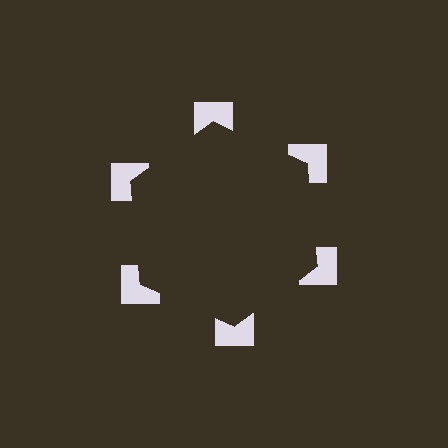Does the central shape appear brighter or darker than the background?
It typically appears slightly darker than the background, even though no actual brightness change is drawn.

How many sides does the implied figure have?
6 sides.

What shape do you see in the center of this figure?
An illusory hexagon — its edges are inferred from the aligned wedge cuts in the notched squares, not physically drawn.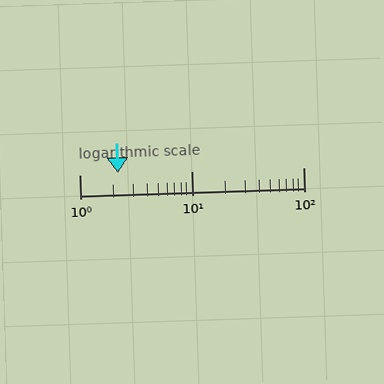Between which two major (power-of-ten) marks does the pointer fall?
The pointer is between 1 and 10.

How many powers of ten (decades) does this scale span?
The scale spans 2 decades, from 1 to 100.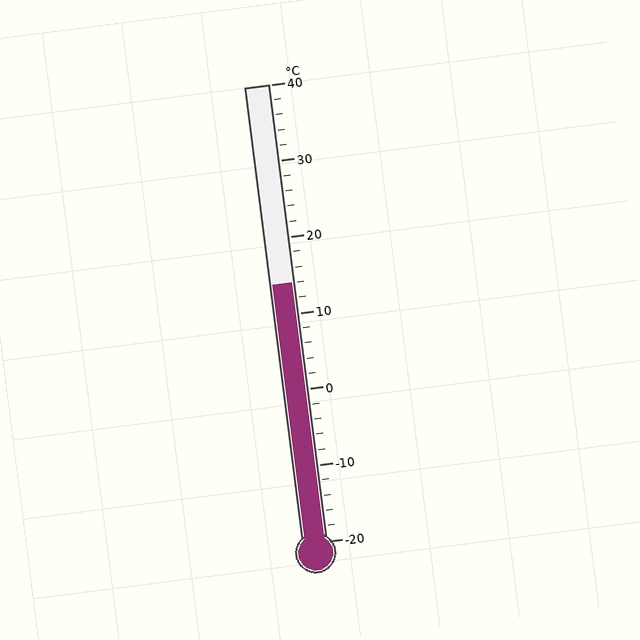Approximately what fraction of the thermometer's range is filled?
The thermometer is filled to approximately 55% of its range.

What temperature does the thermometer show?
The thermometer shows approximately 14°C.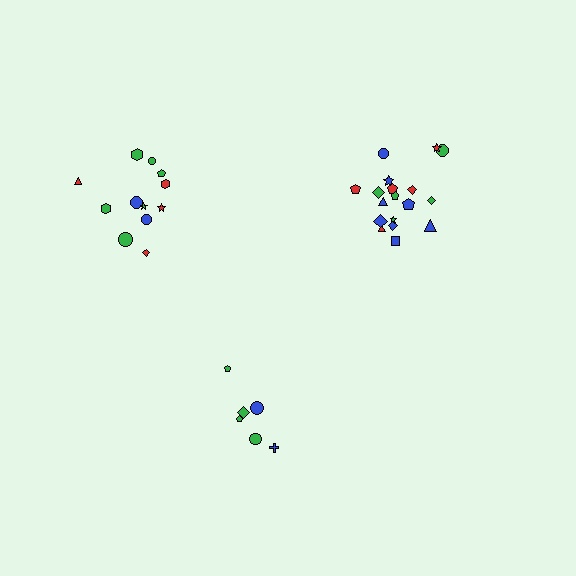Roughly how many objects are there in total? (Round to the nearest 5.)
Roughly 35 objects in total.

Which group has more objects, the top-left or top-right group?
The top-right group.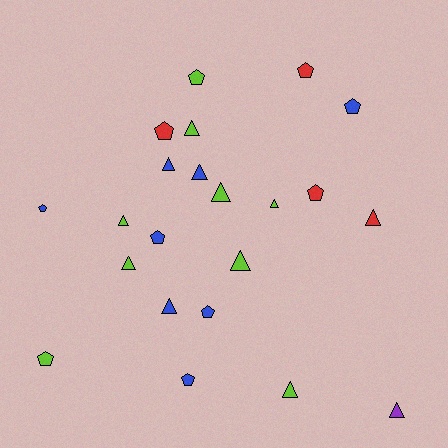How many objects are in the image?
There are 22 objects.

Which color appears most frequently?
Lime, with 9 objects.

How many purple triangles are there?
There is 1 purple triangle.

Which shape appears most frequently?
Triangle, with 12 objects.